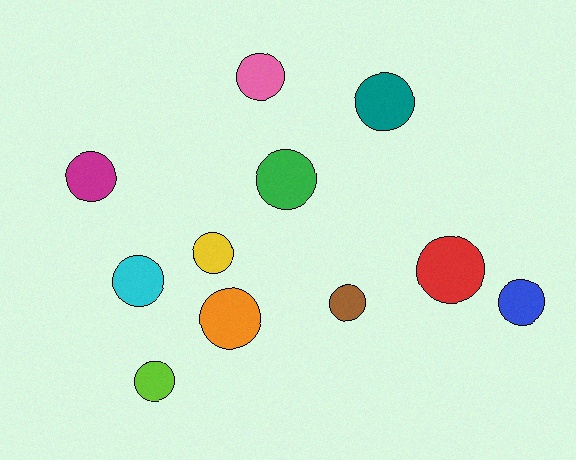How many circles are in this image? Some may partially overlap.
There are 11 circles.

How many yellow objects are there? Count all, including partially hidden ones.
There is 1 yellow object.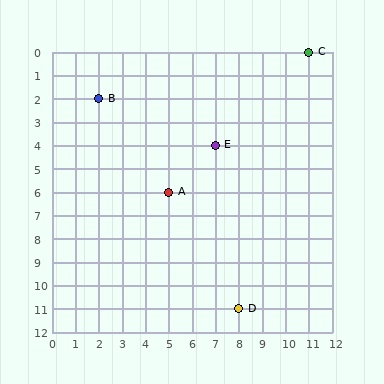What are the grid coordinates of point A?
Point A is at grid coordinates (5, 6).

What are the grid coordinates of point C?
Point C is at grid coordinates (11, 0).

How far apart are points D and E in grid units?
Points D and E are 1 column and 7 rows apart (about 7.1 grid units diagonally).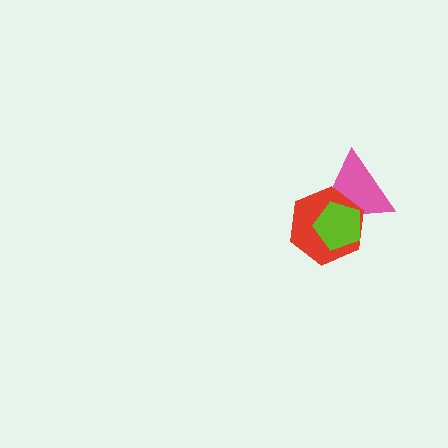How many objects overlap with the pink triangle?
2 objects overlap with the pink triangle.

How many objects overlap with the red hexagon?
2 objects overlap with the red hexagon.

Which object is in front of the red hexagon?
The lime pentagon is in front of the red hexagon.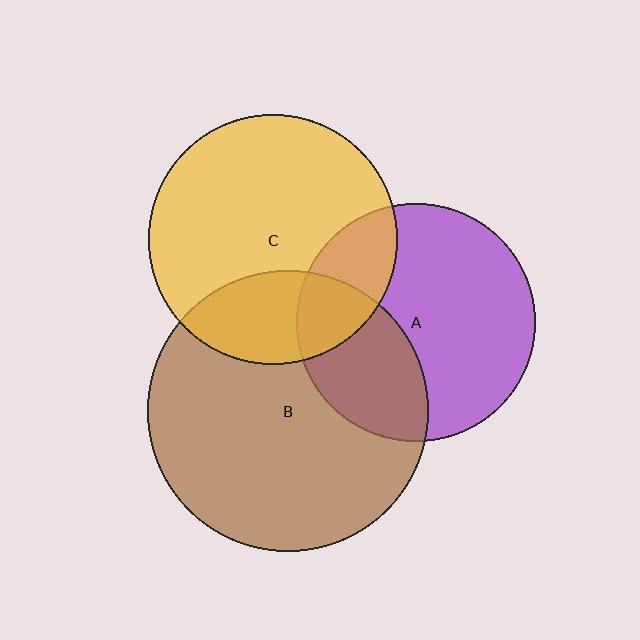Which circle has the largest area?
Circle B (brown).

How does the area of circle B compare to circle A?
Approximately 1.4 times.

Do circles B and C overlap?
Yes.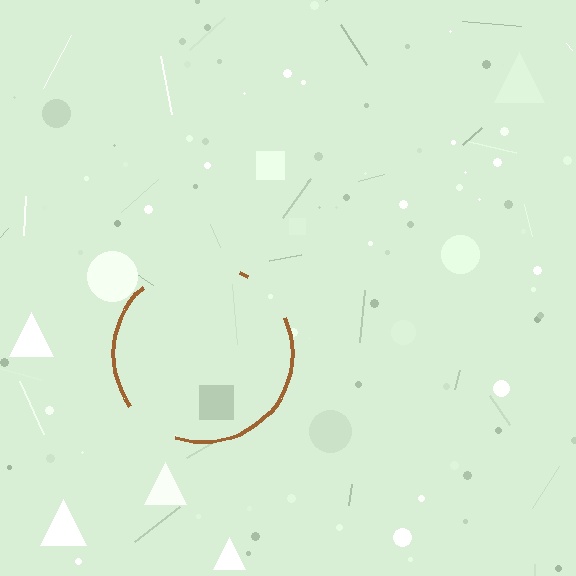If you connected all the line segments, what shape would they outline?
They would outline a circle.